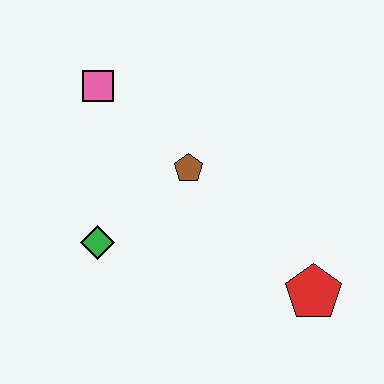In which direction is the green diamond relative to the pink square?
The green diamond is below the pink square.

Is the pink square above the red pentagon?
Yes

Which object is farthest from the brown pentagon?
The red pentagon is farthest from the brown pentagon.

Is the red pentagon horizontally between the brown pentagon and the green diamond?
No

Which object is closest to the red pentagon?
The brown pentagon is closest to the red pentagon.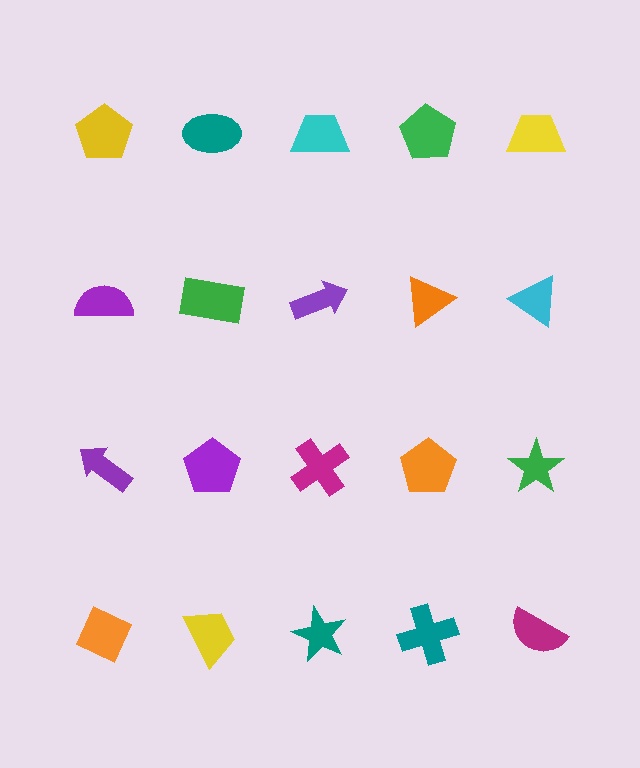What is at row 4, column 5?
A magenta semicircle.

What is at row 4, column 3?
A teal star.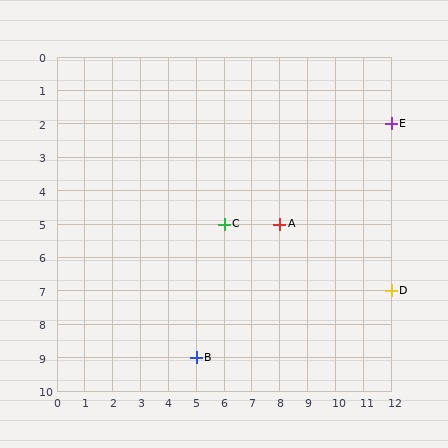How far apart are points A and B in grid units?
Points A and B are 3 columns and 4 rows apart (about 5.0 grid units diagonally).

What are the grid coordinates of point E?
Point E is at grid coordinates (12, 2).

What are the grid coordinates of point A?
Point A is at grid coordinates (8, 5).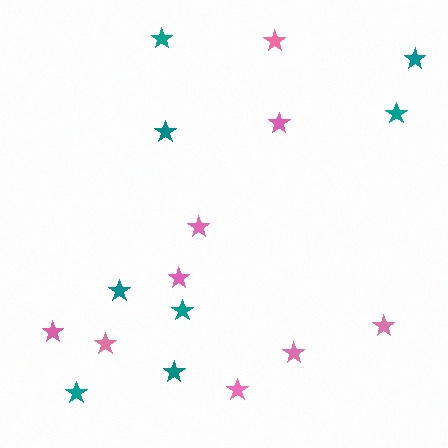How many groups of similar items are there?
There are 2 groups: one group of pink stars (9) and one group of teal stars (8).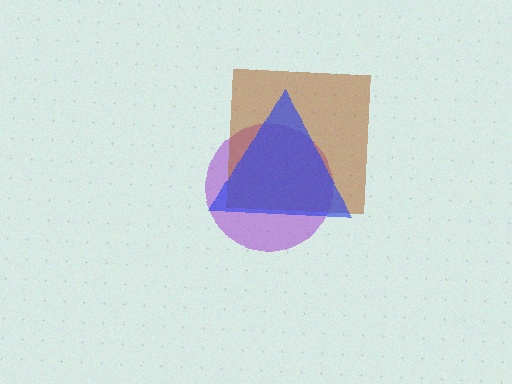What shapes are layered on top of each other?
The layered shapes are: a purple circle, a brown square, a blue triangle.